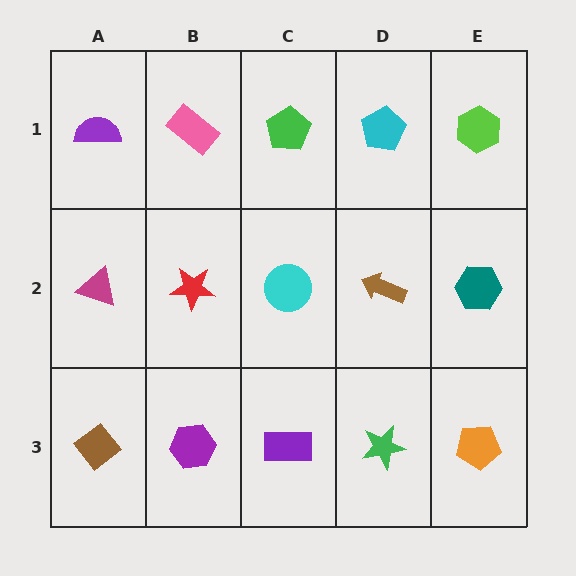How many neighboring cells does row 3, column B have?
3.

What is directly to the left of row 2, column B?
A magenta triangle.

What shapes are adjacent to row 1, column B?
A red star (row 2, column B), a purple semicircle (row 1, column A), a green pentagon (row 1, column C).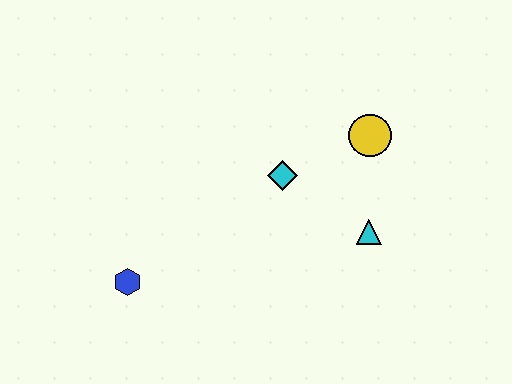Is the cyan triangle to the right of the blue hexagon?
Yes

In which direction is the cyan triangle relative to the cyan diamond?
The cyan triangle is to the right of the cyan diamond.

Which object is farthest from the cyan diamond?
The blue hexagon is farthest from the cyan diamond.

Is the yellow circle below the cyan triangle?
No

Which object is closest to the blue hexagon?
The cyan diamond is closest to the blue hexagon.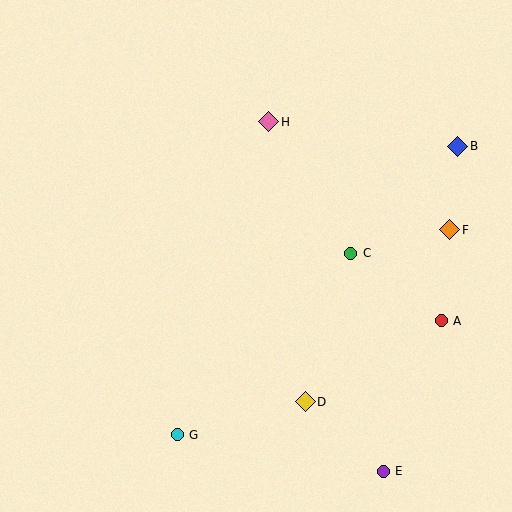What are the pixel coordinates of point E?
Point E is at (383, 471).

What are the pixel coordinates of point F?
Point F is at (450, 230).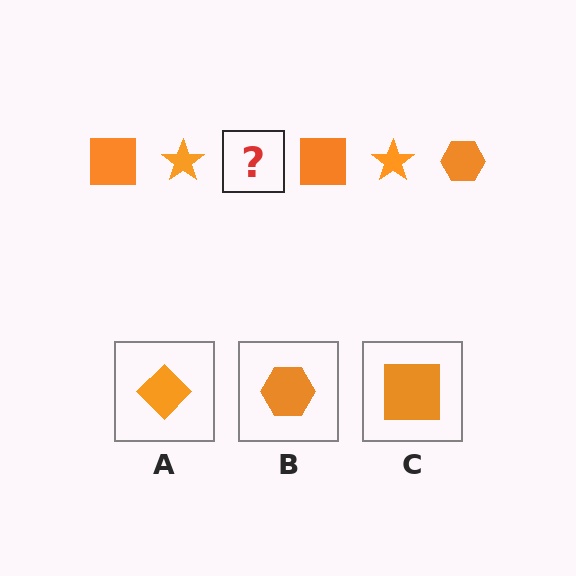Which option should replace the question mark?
Option B.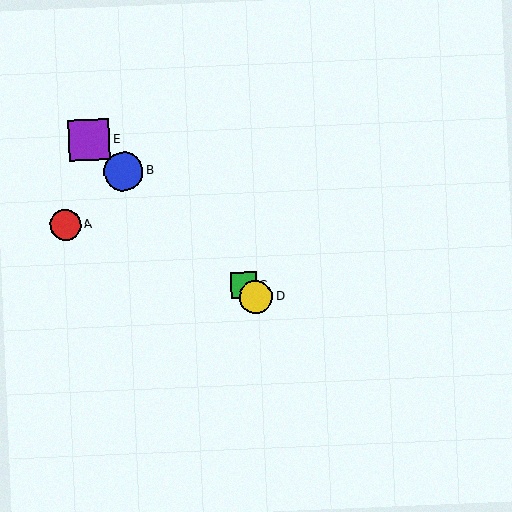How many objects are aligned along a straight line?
4 objects (B, C, D, E) are aligned along a straight line.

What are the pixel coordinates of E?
Object E is at (89, 139).